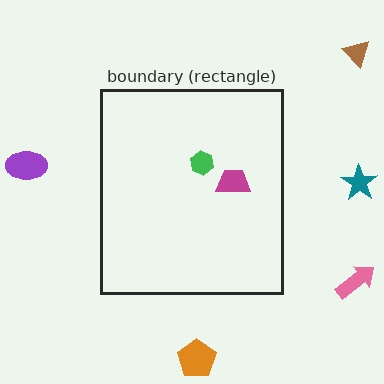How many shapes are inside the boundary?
2 inside, 5 outside.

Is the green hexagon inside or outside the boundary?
Inside.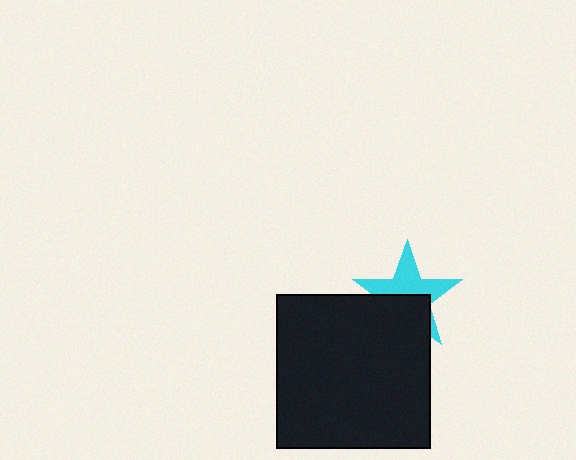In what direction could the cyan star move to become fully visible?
The cyan star could move up. That would shift it out from behind the black square entirely.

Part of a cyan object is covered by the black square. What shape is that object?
It is a star.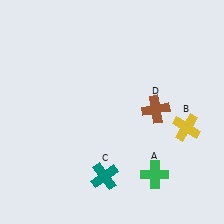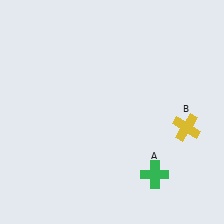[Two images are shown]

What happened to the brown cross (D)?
The brown cross (D) was removed in Image 2. It was in the top-right area of Image 1.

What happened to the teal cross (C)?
The teal cross (C) was removed in Image 2. It was in the bottom-left area of Image 1.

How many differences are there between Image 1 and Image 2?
There are 2 differences between the two images.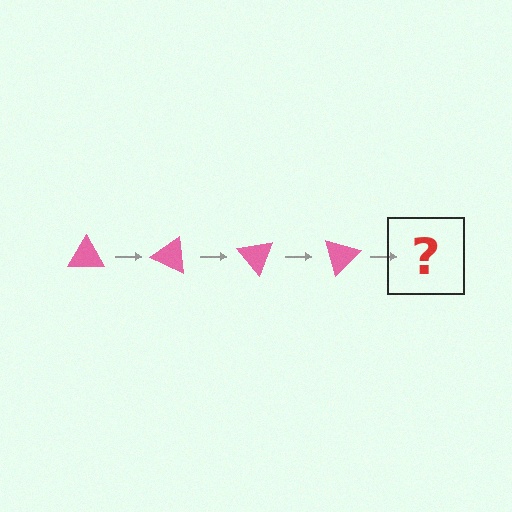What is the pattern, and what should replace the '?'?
The pattern is that the triangle rotates 25 degrees each step. The '?' should be a pink triangle rotated 100 degrees.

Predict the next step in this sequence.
The next step is a pink triangle rotated 100 degrees.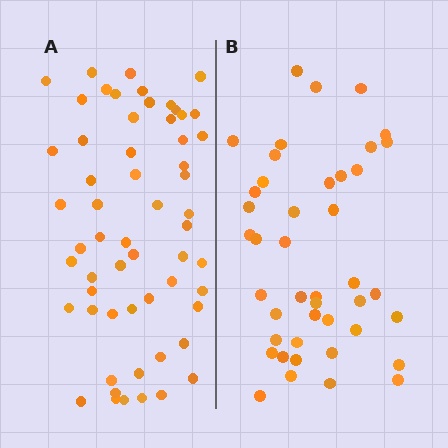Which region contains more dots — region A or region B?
Region A (the left region) has more dots.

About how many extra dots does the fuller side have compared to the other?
Region A has approximately 15 more dots than region B.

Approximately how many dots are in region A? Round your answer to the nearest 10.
About 60 dots. (The exact count is 58, which rounds to 60.)